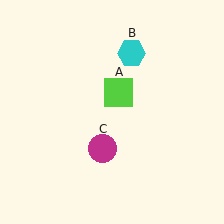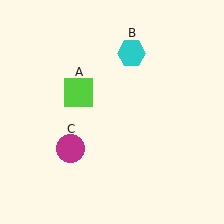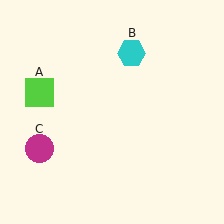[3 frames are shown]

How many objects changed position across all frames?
2 objects changed position: lime square (object A), magenta circle (object C).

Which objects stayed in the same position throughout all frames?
Cyan hexagon (object B) remained stationary.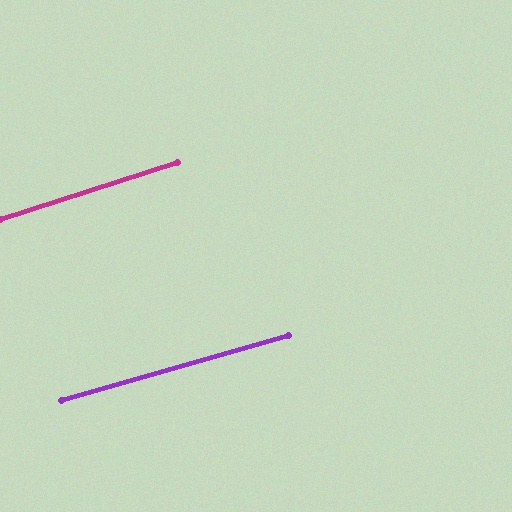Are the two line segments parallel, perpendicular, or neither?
Parallel — their directions differ by only 1.6°.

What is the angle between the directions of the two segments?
Approximately 2 degrees.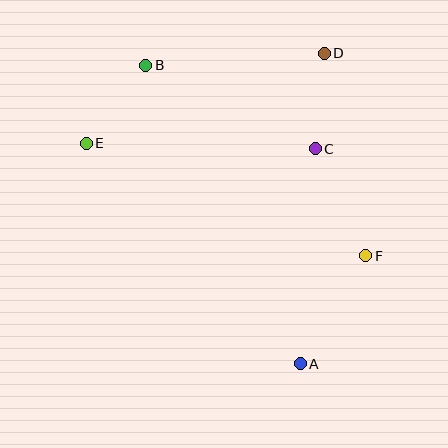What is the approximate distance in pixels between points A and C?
The distance between A and C is approximately 216 pixels.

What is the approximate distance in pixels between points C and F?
The distance between C and F is approximately 118 pixels.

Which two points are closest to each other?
Points C and D are closest to each other.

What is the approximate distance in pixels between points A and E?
The distance between A and E is approximately 307 pixels.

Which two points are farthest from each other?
Points A and B are farthest from each other.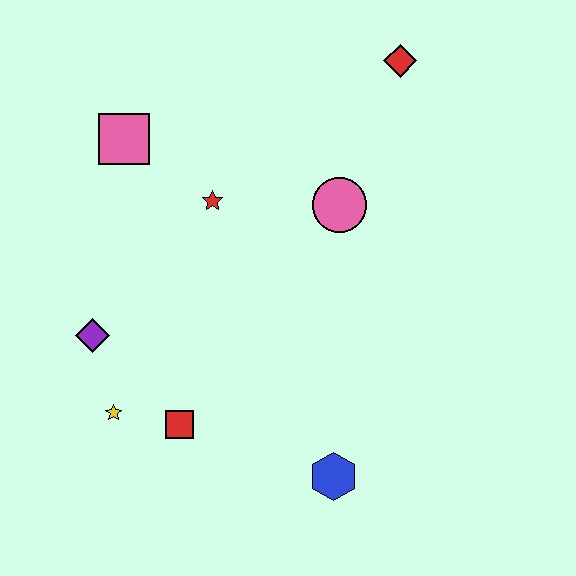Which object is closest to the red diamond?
The pink circle is closest to the red diamond.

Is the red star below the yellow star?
No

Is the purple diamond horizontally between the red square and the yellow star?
No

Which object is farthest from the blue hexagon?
The red diamond is farthest from the blue hexagon.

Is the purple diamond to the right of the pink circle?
No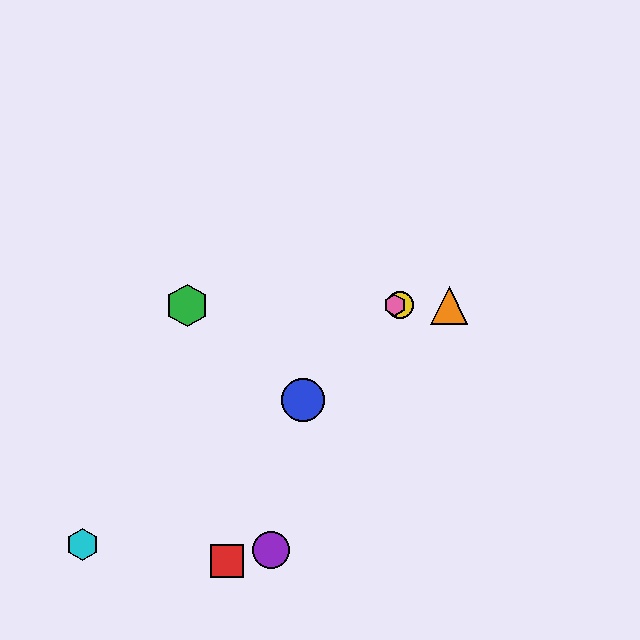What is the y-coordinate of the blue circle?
The blue circle is at y≈400.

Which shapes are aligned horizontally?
The green hexagon, the yellow circle, the orange triangle, the pink hexagon are aligned horizontally.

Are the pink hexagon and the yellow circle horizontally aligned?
Yes, both are at y≈305.